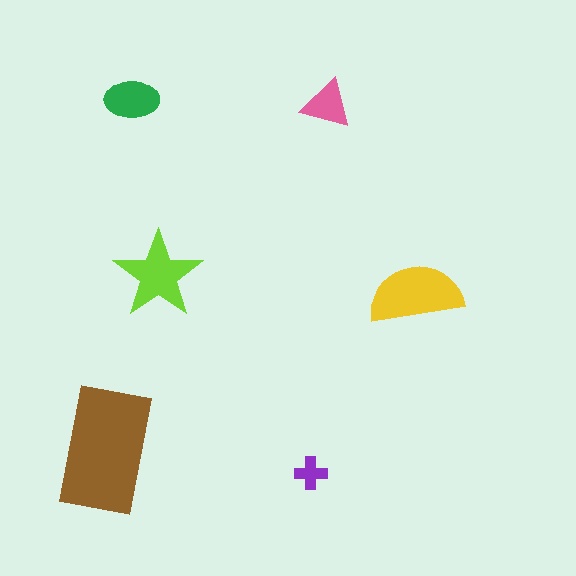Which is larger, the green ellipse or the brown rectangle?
The brown rectangle.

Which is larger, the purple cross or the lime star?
The lime star.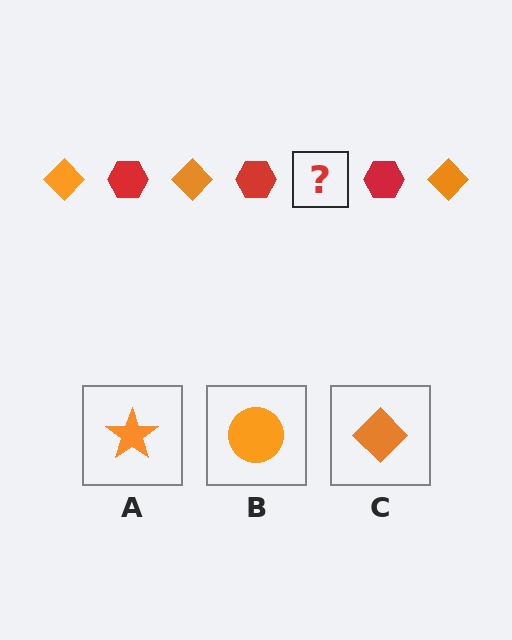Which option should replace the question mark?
Option C.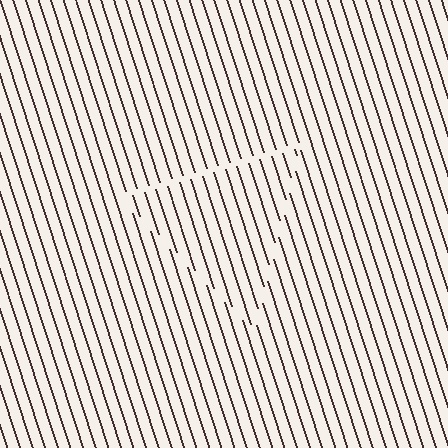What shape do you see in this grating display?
An illusory triangle. The interior of the shape contains the same grating, shifted by half a period — the contour is defined by the phase discontinuity where line-ends from the inner and outer gratings abut.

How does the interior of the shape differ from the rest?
The interior of the shape contains the same grating, shifted by half a period — the contour is defined by the phase discontinuity where line-ends from the inner and outer gratings abut.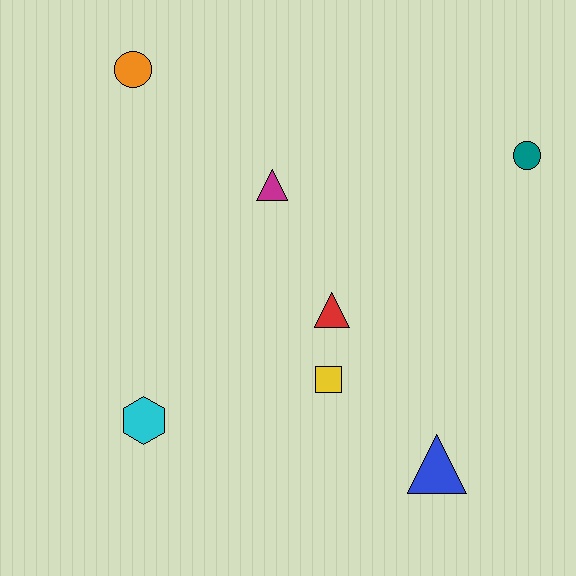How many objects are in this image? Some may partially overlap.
There are 7 objects.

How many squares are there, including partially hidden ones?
There is 1 square.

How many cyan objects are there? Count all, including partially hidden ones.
There is 1 cyan object.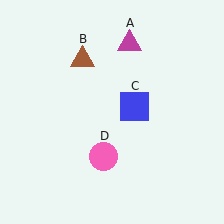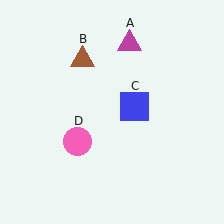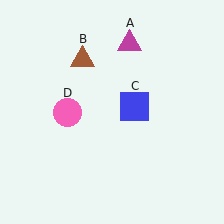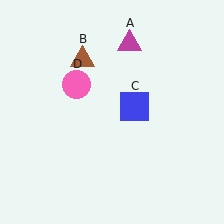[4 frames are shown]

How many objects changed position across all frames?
1 object changed position: pink circle (object D).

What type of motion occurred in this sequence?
The pink circle (object D) rotated clockwise around the center of the scene.